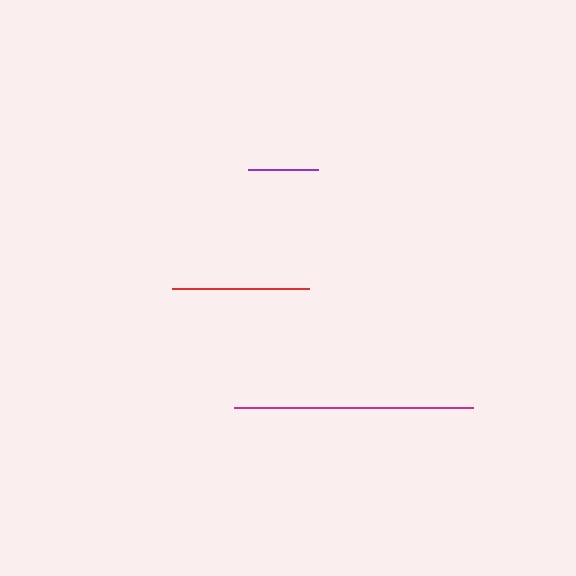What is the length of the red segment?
The red segment is approximately 137 pixels long.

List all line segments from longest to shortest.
From longest to shortest: magenta, red, purple.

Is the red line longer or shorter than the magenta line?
The magenta line is longer than the red line.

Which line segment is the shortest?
The purple line is the shortest at approximately 70 pixels.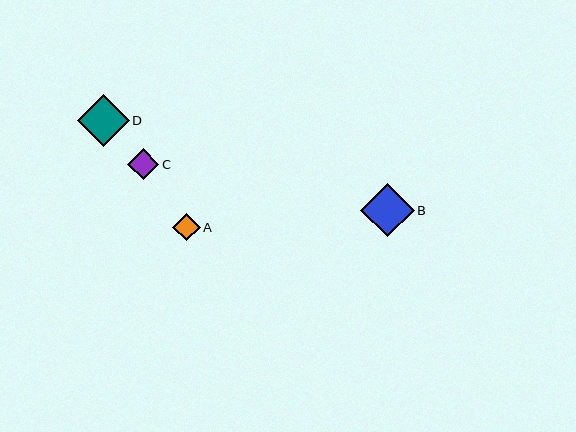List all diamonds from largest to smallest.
From largest to smallest: B, D, C, A.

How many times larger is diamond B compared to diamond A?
Diamond B is approximately 1.9 times the size of diamond A.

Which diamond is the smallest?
Diamond A is the smallest with a size of approximately 28 pixels.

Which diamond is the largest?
Diamond B is the largest with a size of approximately 54 pixels.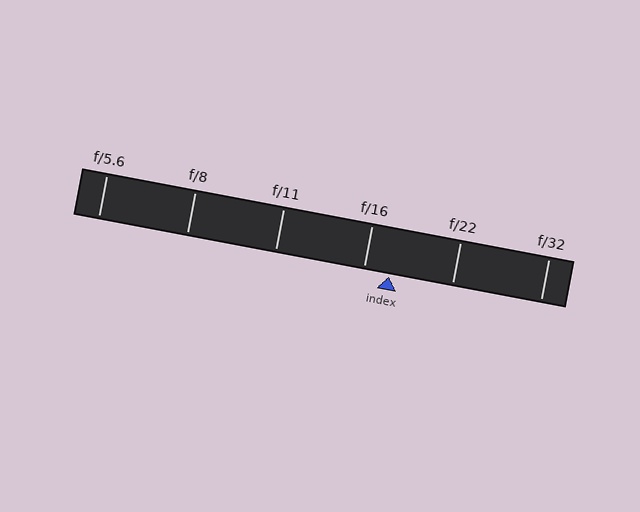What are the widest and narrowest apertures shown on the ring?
The widest aperture shown is f/5.6 and the narrowest is f/32.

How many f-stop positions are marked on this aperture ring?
There are 6 f-stop positions marked.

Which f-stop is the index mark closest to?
The index mark is closest to f/16.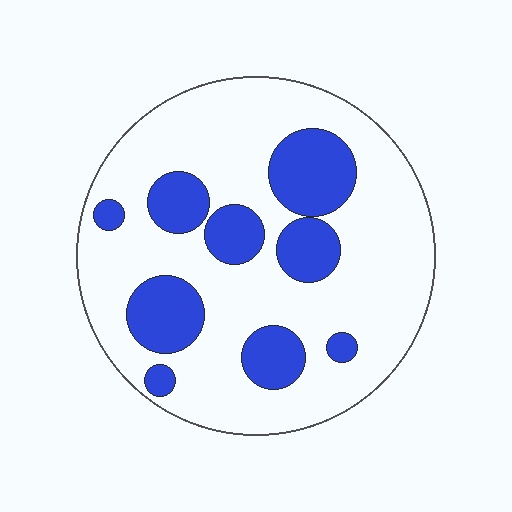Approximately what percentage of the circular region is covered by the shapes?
Approximately 25%.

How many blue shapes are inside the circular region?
9.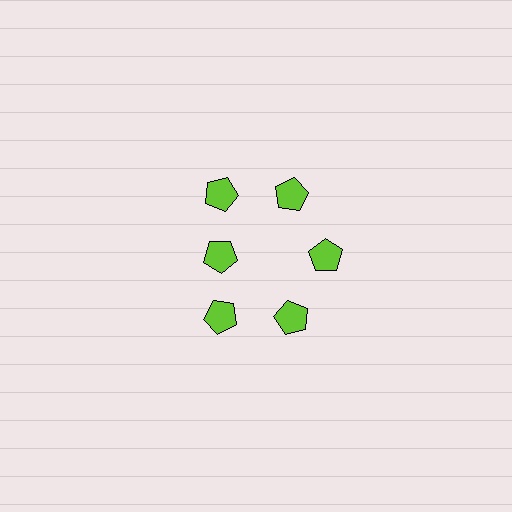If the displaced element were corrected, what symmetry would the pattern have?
It would have 6-fold rotational symmetry — the pattern would map onto itself every 60 degrees.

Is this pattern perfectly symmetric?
No. The 6 lime pentagons are arranged in a ring, but one element near the 9 o'clock position is pulled inward toward the center, breaking the 6-fold rotational symmetry.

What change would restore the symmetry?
The symmetry would be restored by moving it outward, back onto the ring so that all 6 pentagons sit at equal angles and equal distance from the center.